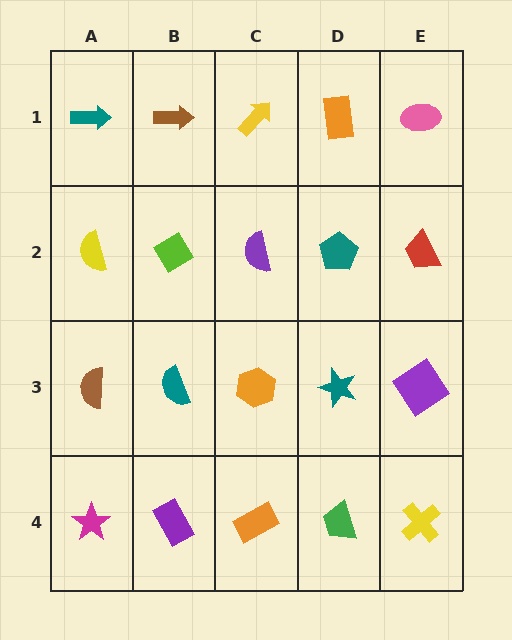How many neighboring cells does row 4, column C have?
3.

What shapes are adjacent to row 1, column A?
A yellow semicircle (row 2, column A), a brown arrow (row 1, column B).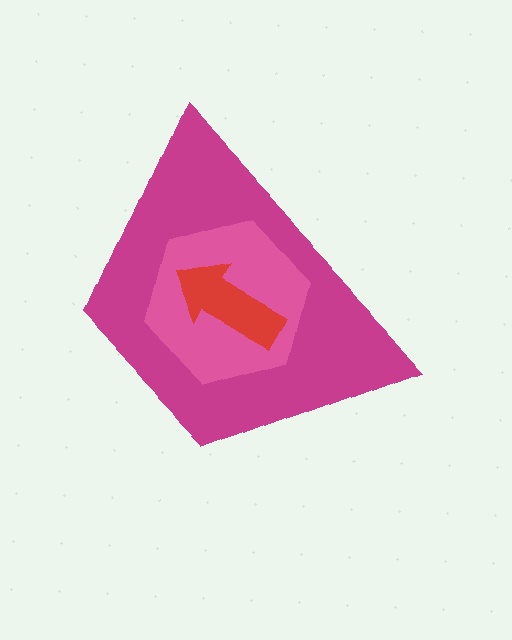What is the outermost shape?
The magenta trapezoid.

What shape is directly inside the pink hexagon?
The red arrow.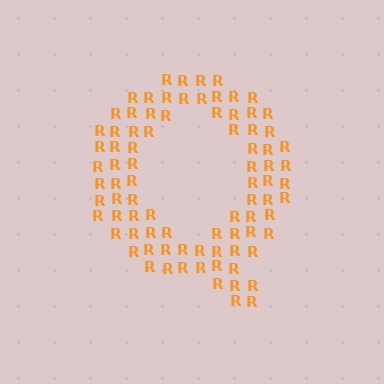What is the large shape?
The large shape is the letter Q.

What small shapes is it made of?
It is made of small letter R's.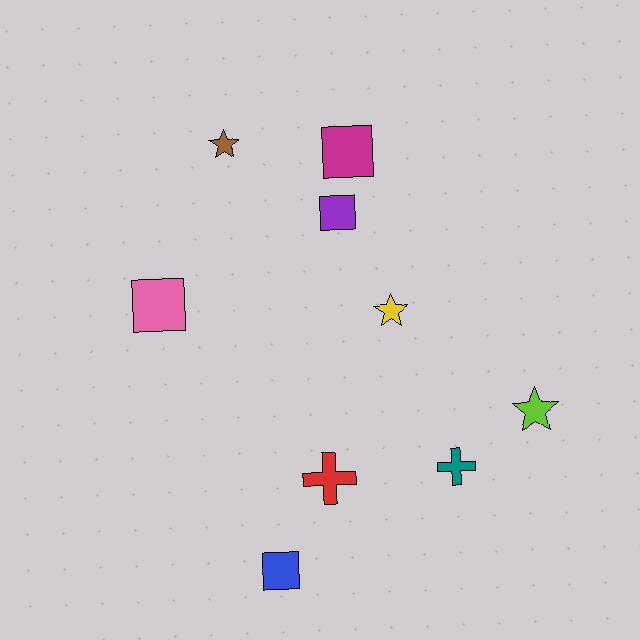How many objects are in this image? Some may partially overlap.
There are 9 objects.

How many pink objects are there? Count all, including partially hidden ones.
There is 1 pink object.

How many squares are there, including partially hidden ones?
There are 4 squares.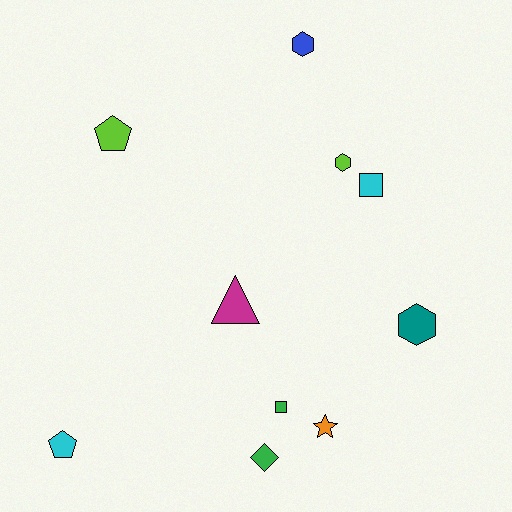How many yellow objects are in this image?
There are no yellow objects.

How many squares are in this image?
There are 2 squares.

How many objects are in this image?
There are 10 objects.